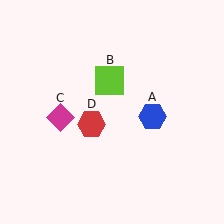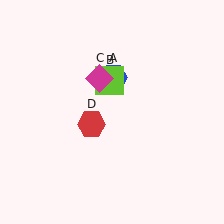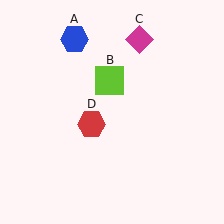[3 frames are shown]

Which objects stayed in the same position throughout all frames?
Lime square (object B) and red hexagon (object D) remained stationary.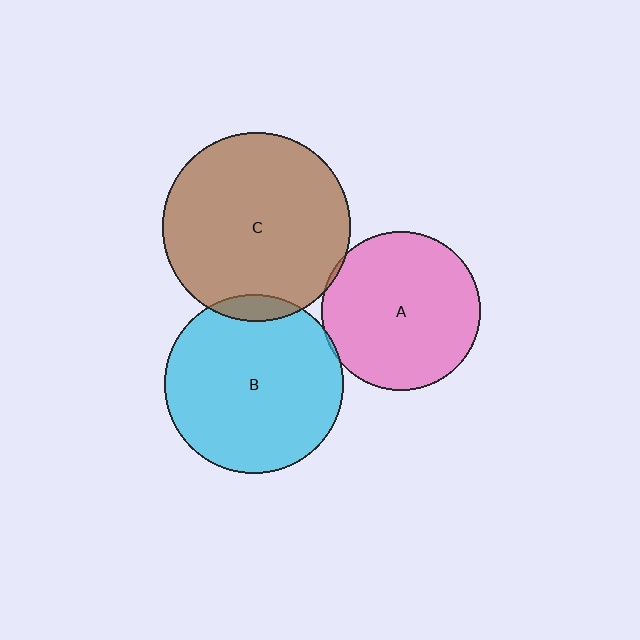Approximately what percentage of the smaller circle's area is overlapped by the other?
Approximately 5%.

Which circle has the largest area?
Circle C (brown).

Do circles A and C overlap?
Yes.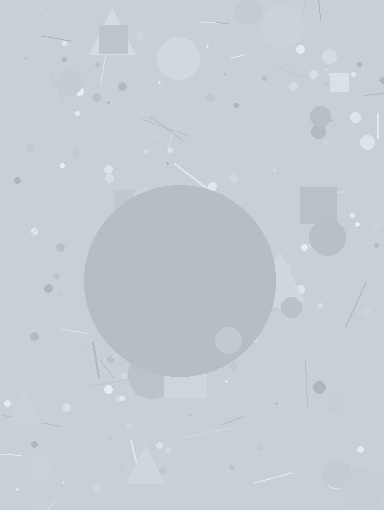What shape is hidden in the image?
A circle is hidden in the image.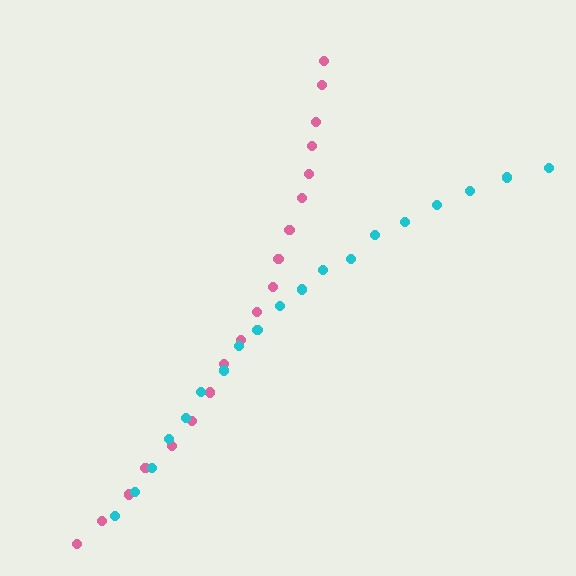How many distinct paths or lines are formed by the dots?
There are 2 distinct paths.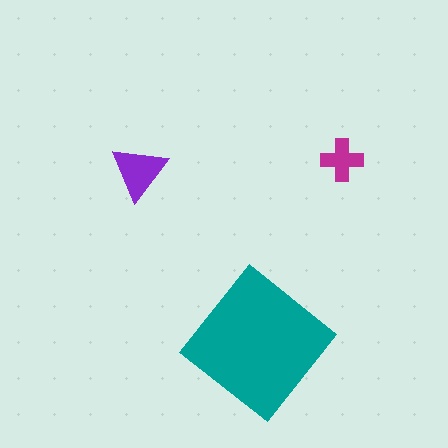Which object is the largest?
The teal diamond.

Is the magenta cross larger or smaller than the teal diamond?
Smaller.